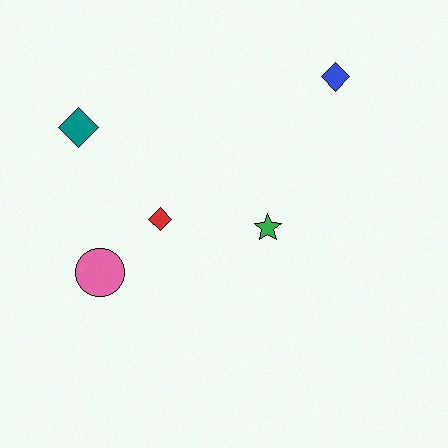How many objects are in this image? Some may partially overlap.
There are 5 objects.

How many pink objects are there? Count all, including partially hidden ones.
There is 1 pink object.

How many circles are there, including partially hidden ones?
There is 1 circle.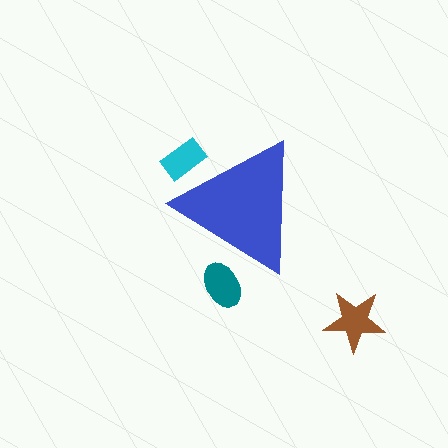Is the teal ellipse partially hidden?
Yes, the teal ellipse is partially hidden behind the blue triangle.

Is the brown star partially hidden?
No, the brown star is fully visible.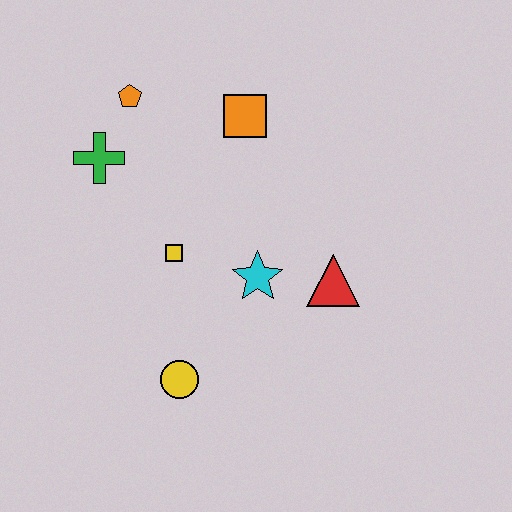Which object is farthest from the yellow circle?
The orange pentagon is farthest from the yellow circle.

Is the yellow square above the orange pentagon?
No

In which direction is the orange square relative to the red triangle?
The orange square is above the red triangle.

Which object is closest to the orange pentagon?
The green cross is closest to the orange pentagon.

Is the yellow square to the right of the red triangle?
No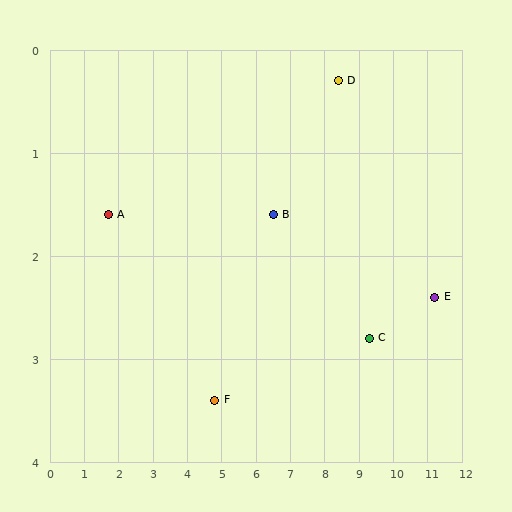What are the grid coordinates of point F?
Point F is at approximately (4.8, 3.4).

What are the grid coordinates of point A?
Point A is at approximately (1.7, 1.6).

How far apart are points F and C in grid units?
Points F and C are about 4.5 grid units apart.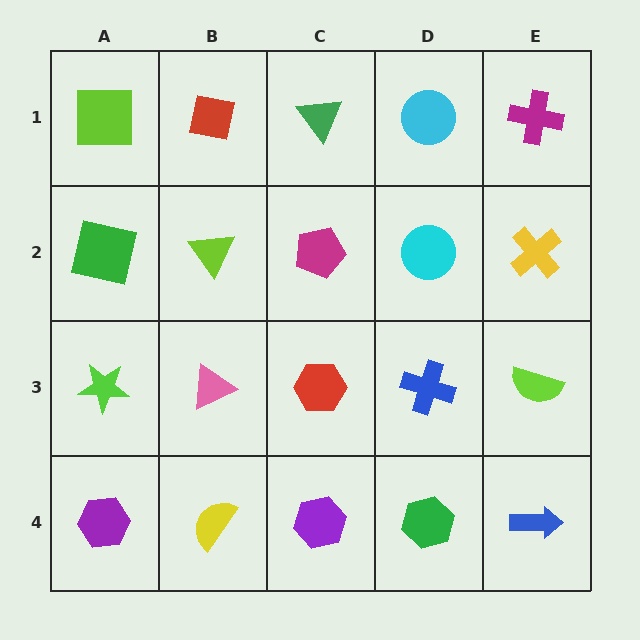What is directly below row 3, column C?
A purple hexagon.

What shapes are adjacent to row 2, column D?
A cyan circle (row 1, column D), a blue cross (row 3, column D), a magenta pentagon (row 2, column C), a yellow cross (row 2, column E).